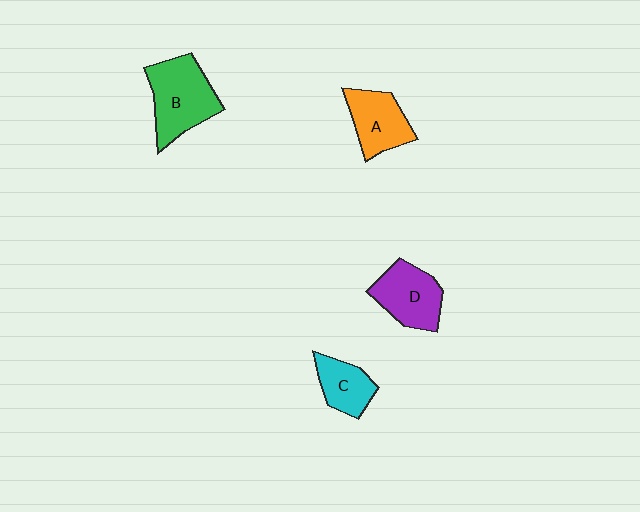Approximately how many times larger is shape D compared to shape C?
Approximately 1.4 times.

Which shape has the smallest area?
Shape C (cyan).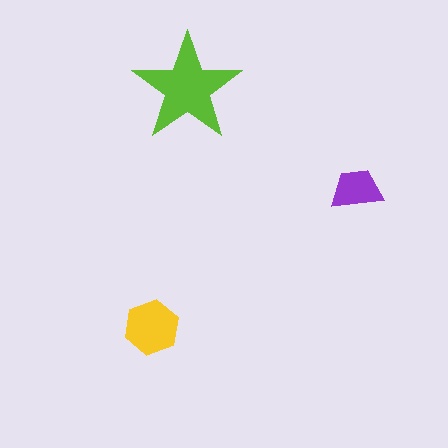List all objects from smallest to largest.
The purple trapezoid, the yellow hexagon, the lime star.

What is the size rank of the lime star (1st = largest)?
1st.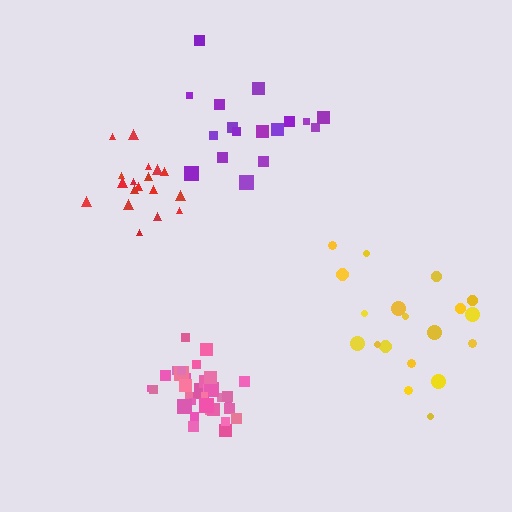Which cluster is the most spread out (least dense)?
Yellow.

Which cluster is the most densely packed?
Pink.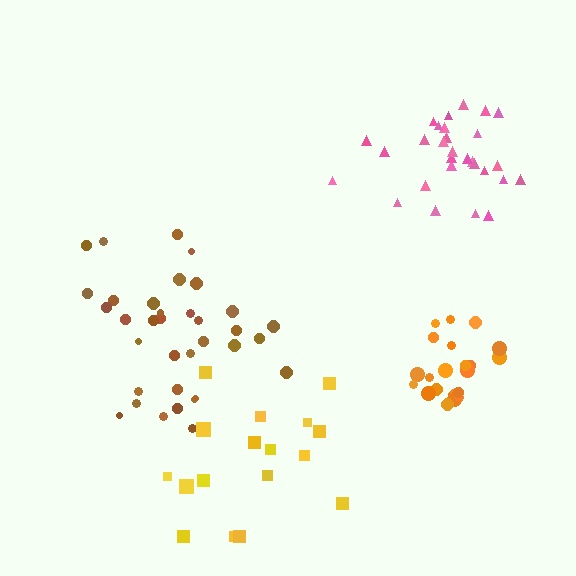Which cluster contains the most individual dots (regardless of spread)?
Brown (35).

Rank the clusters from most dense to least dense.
orange, pink, brown, yellow.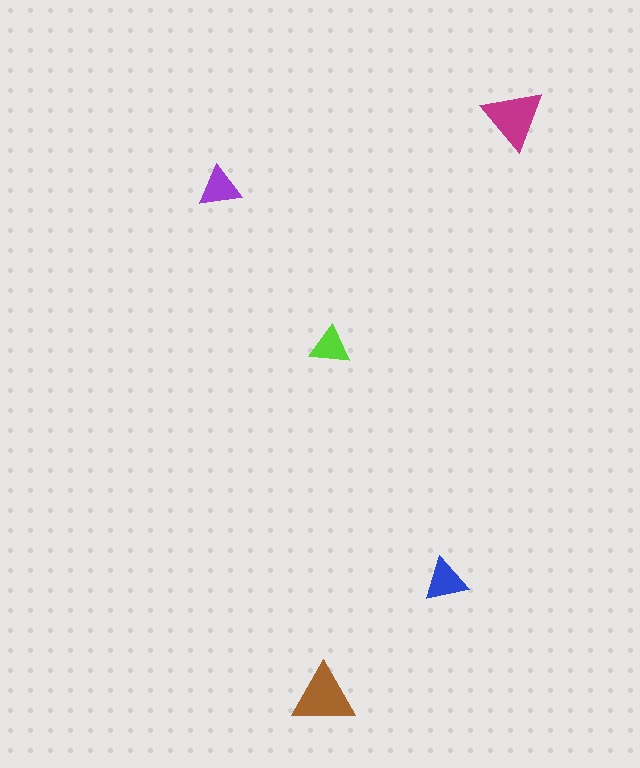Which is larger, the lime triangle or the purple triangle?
The purple one.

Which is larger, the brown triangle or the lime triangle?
The brown one.